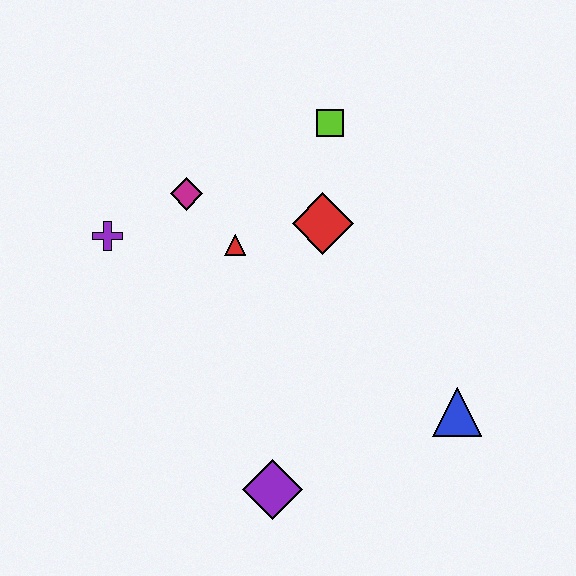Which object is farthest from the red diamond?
The purple diamond is farthest from the red diamond.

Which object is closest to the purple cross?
The magenta diamond is closest to the purple cross.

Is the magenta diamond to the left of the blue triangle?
Yes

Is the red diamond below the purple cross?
No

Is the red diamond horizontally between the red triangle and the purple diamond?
No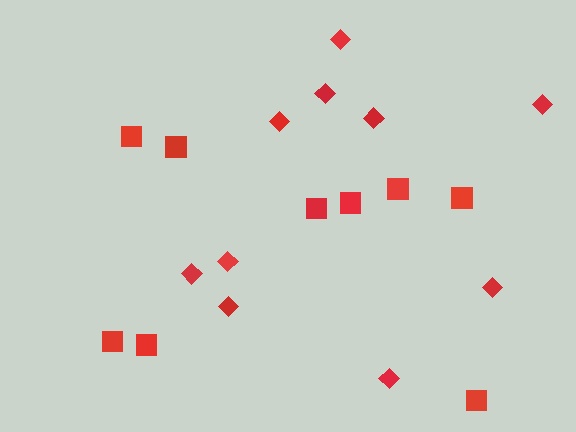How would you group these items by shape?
There are 2 groups: one group of squares (9) and one group of diamonds (10).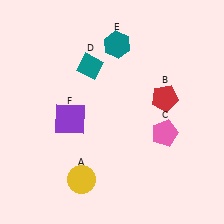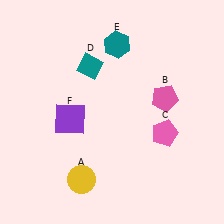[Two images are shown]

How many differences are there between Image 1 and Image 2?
There is 1 difference between the two images.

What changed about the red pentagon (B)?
In Image 1, B is red. In Image 2, it changed to pink.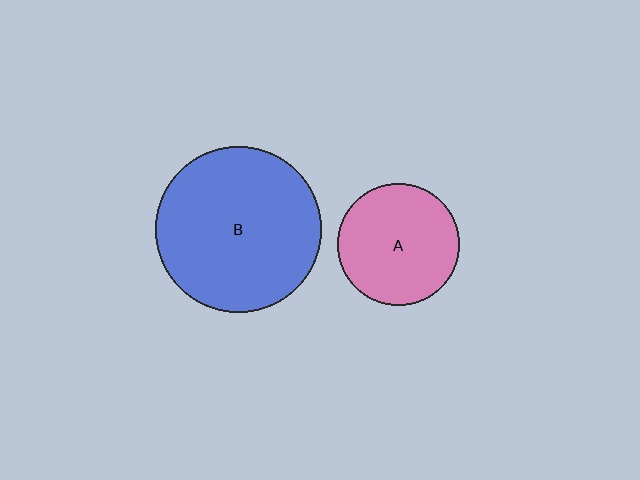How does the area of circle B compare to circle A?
Approximately 1.8 times.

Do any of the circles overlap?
No, none of the circles overlap.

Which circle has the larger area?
Circle B (blue).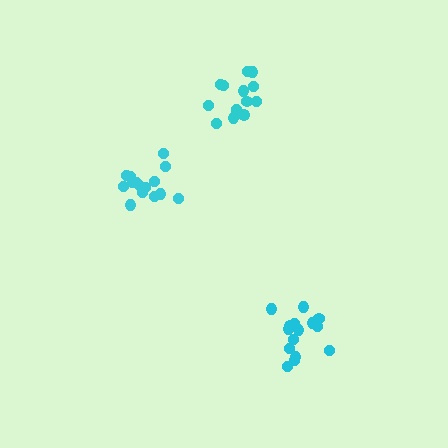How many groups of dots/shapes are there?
There are 3 groups.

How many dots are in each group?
Group 1: 13 dots, Group 2: 15 dots, Group 3: 15 dots (43 total).